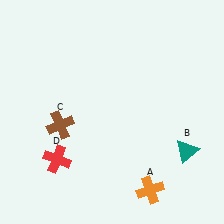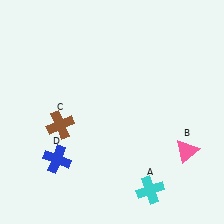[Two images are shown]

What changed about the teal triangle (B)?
In Image 1, B is teal. In Image 2, it changed to pink.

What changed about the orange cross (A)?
In Image 1, A is orange. In Image 2, it changed to cyan.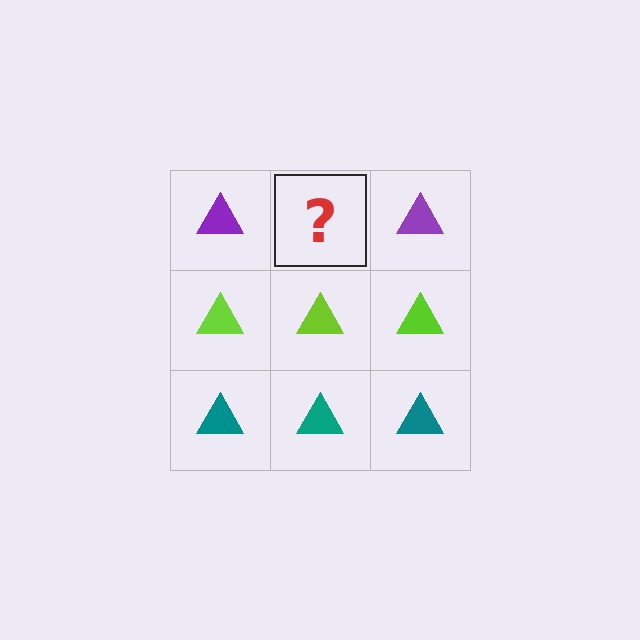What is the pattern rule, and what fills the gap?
The rule is that each row has a consistent color. The gap should be filled with a purple triangle.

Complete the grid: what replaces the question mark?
The question mark should be replaced with a purple triangle.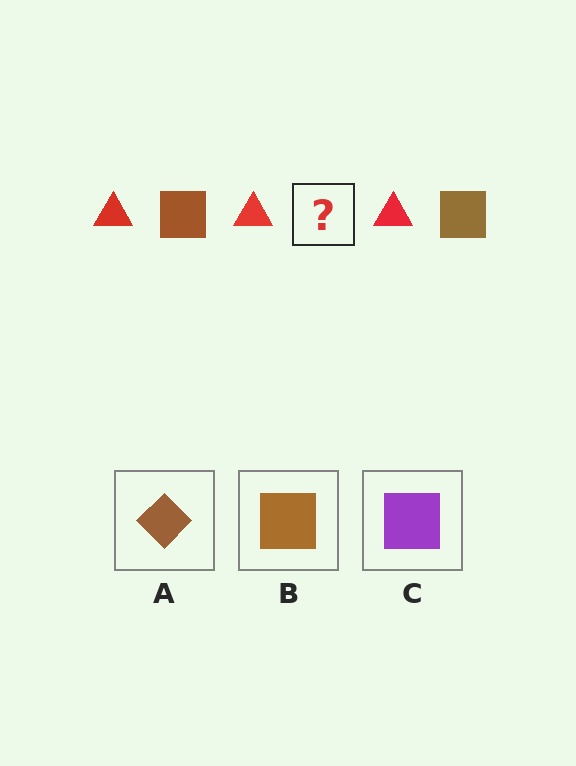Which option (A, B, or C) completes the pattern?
B.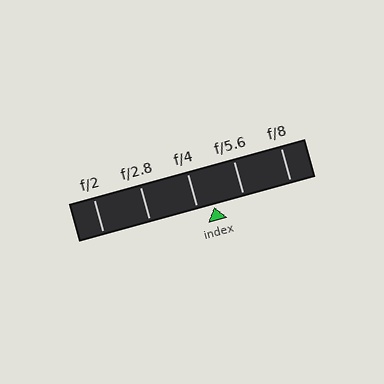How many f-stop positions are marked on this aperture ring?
There are 5 f-stop positions marked.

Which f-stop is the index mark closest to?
The index mark is closest to f/4.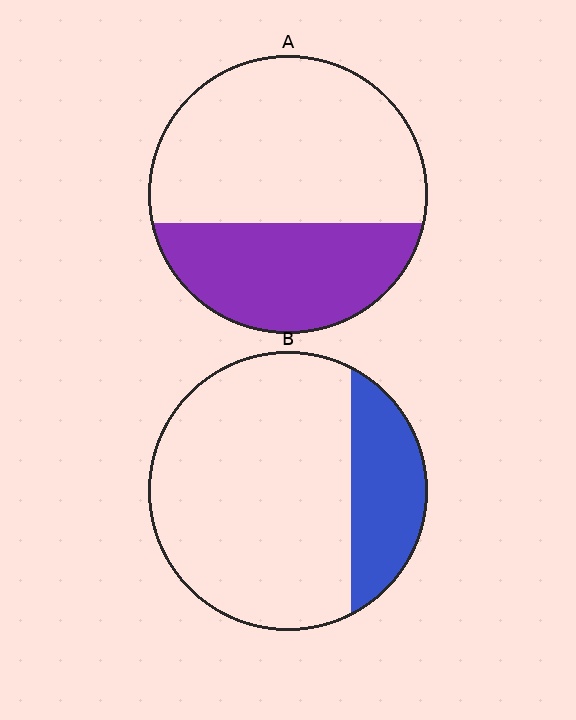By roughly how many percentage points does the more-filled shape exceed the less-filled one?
By roughly 15 percentage points (A over B).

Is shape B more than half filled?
No.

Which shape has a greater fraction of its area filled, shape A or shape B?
Shape A.